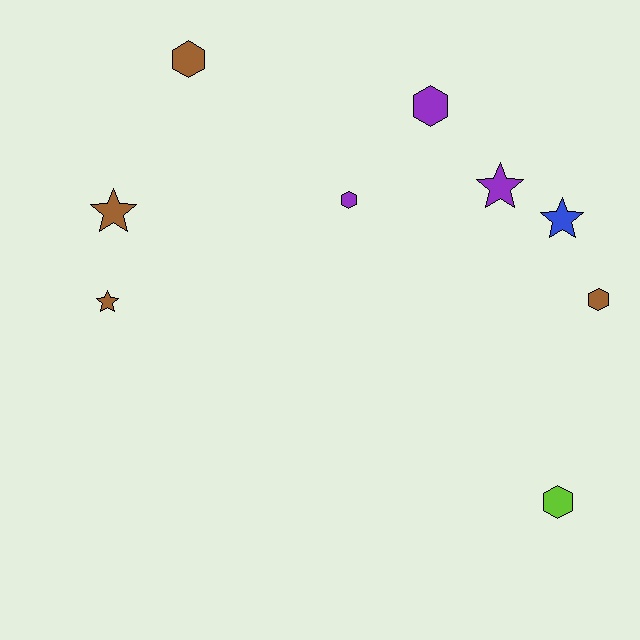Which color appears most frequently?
Brown, with 4 objects.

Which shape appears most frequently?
Hexagon, with 5 objects.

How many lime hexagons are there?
There is 1 lime hexagon.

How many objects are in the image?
There are 9 objects.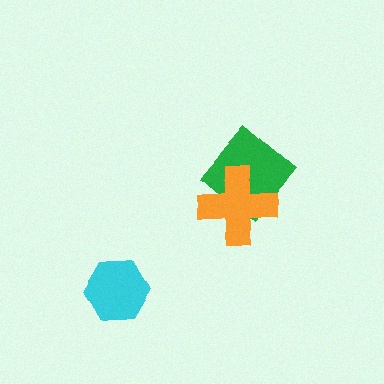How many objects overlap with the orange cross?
1 object overlaps with the orange cross.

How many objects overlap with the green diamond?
1 object overlaps with the green diamond.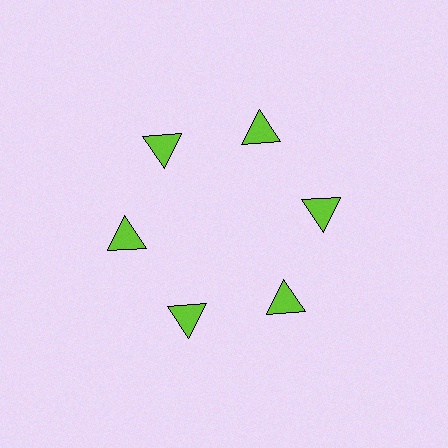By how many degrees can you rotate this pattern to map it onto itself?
The pattern maps onto itself every 60 degrees of rotation.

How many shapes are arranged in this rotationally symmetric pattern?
There are 6 shapes, arranged in 6 groups of 1.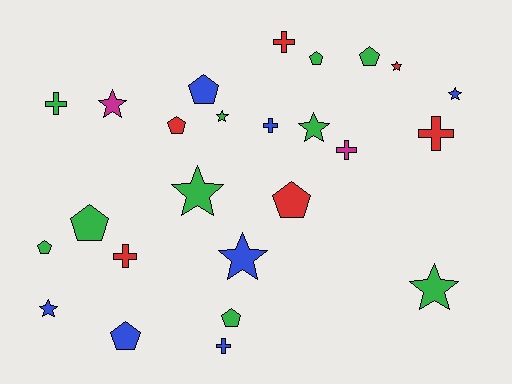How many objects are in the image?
There are 25 objects.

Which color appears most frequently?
Green, with 10 objects.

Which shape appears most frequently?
Pentagon, with 9 objects.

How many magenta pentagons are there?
There are no magenta pentagons.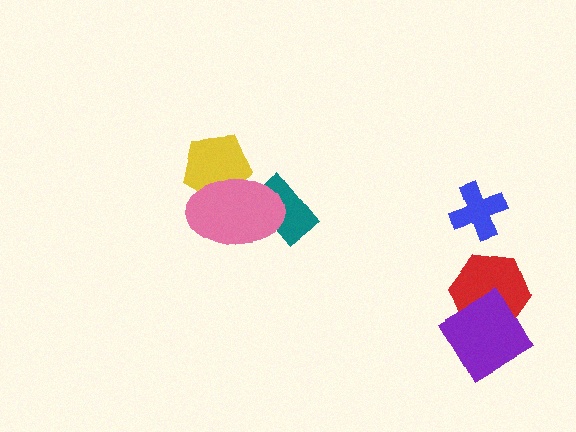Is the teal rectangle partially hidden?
Yes, it is partially covered by another shape.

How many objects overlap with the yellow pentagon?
1 object overlaps with the yellow pentagon.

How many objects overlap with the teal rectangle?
1 object overlaps with the teal rectangle.